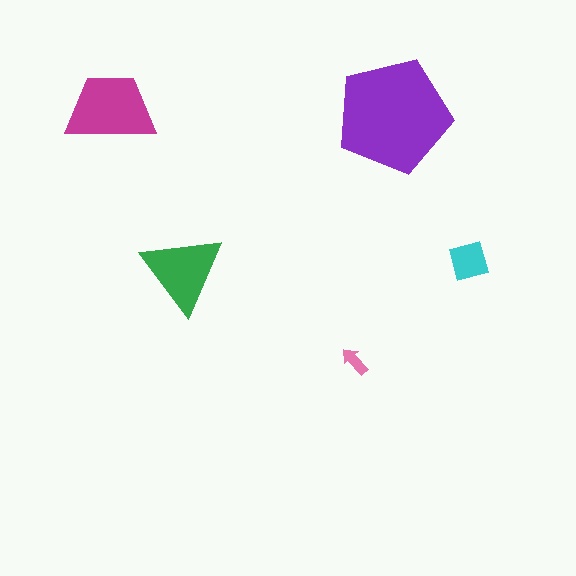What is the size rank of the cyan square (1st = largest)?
4th.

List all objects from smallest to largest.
The pink arrow, the cyan square, the green triangle, the magenta trapezoid, the purple pentagon.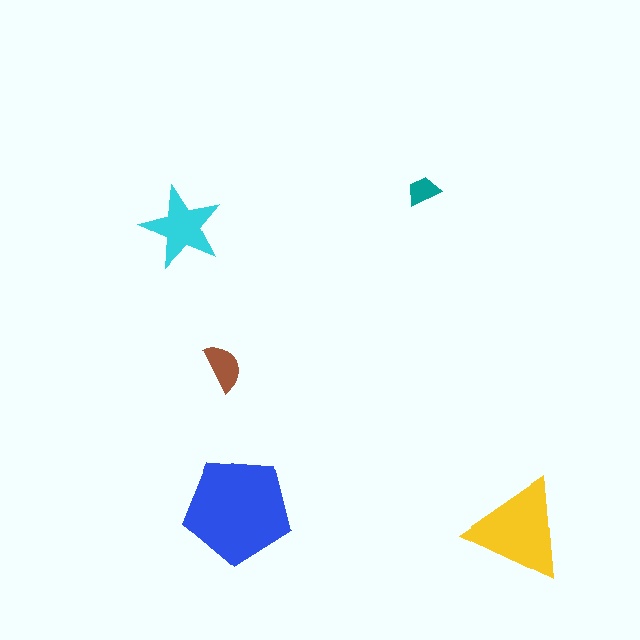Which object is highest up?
The teal trapezoid is topmost.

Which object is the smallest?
The teal trapezoid.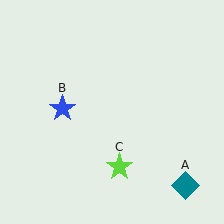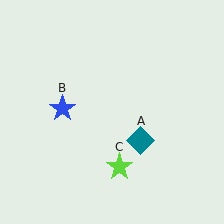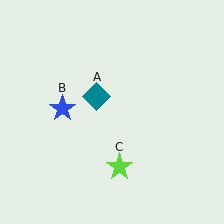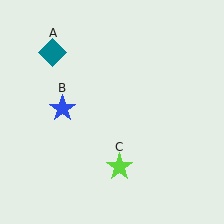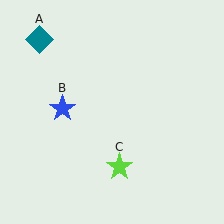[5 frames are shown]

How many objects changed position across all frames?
1 object changed position: teal diamond (object A).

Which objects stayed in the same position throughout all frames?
Blue star (object B) and lime star (object C) remained stationary.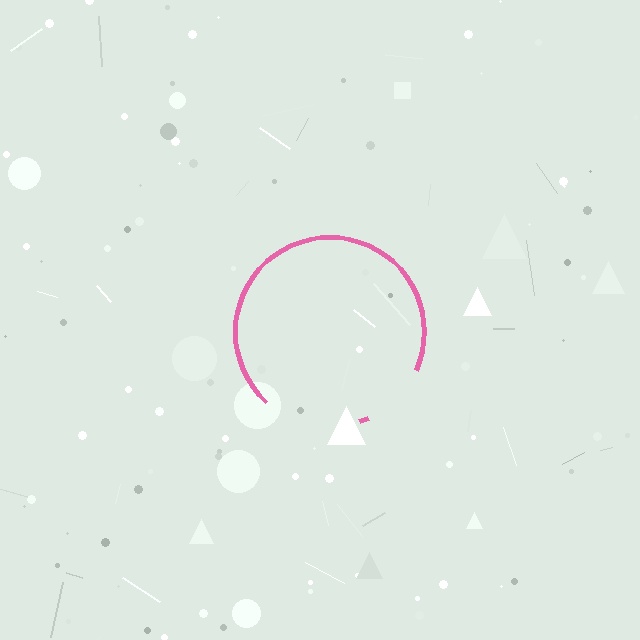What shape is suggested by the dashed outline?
The dashed outline suggests a circle.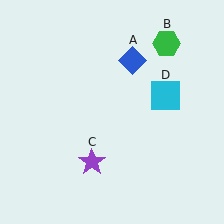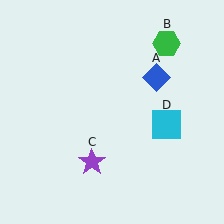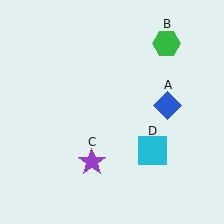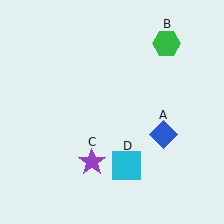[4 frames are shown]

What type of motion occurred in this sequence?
The blue diamond (object A), cyan square (object D) rotated clockwise around the center of the scene.